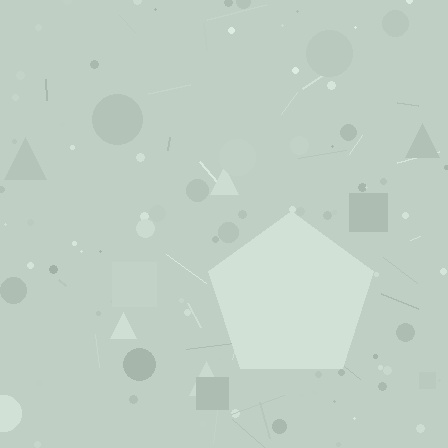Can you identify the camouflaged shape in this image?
The camouflaged shape is a pentagon.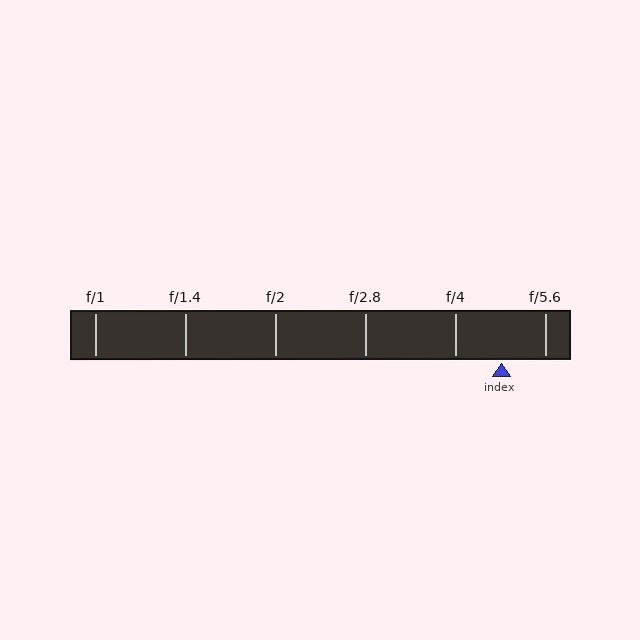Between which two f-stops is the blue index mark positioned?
The index mark is between f/4 and f/5.6.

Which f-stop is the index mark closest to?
The index mark is closest to f/5.6.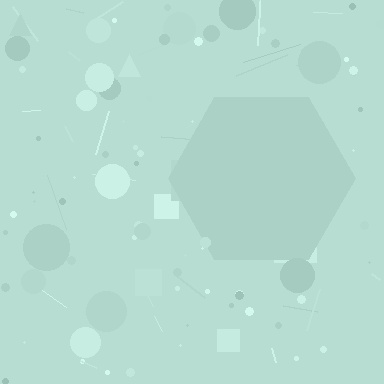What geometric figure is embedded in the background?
A hexagon is embedded in the background.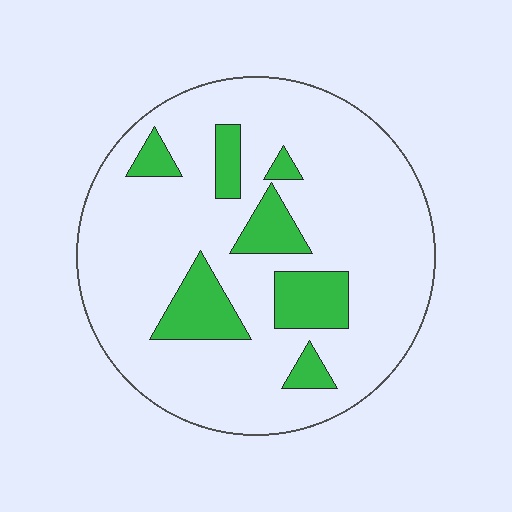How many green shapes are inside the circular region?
7.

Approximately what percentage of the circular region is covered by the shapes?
Approximately 15%.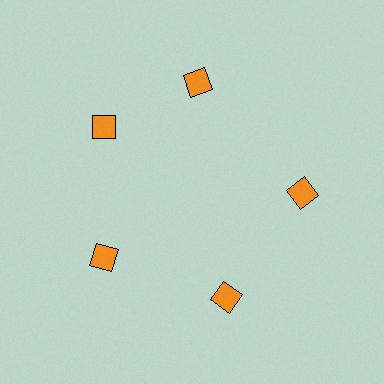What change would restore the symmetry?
The symmetry would be restored by rotating it back into even spacing with its neighbors so that all 5 squares sit at equal angles and equal distance from the center.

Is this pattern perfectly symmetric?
No. The 5 orange squares are arranged in a ring, but one element near the 1 o'clock position is rotated out of alignment along the ring, breaking the 5-fold rotational symmetry.